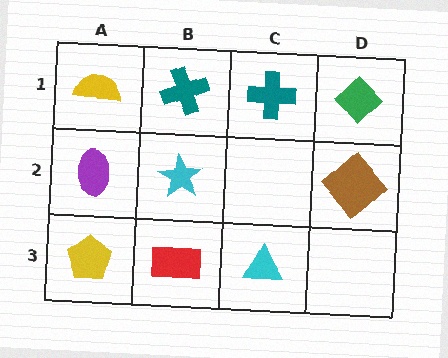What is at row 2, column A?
A purple ellipse.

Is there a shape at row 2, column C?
No, that cell is empty.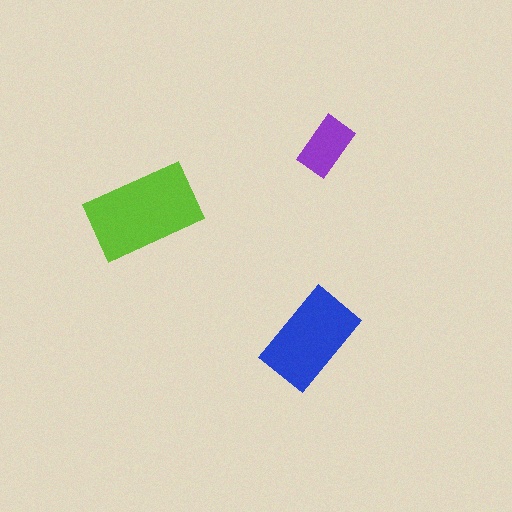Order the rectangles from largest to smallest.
the lime one, the blue one, the purple one.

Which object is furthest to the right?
The purple rectangle is rightmost.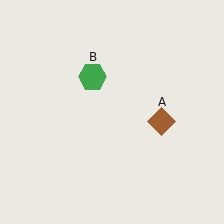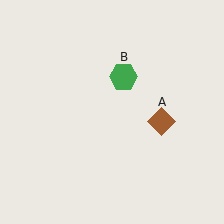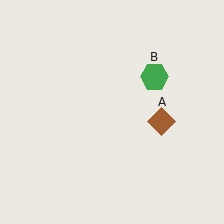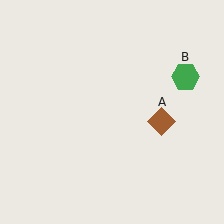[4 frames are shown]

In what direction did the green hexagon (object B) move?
The green hexagon (object B) moved right.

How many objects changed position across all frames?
1 object changed position: green hexagon (object B).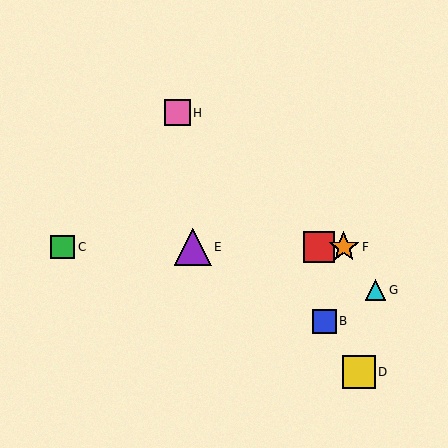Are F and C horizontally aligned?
Yes, both are at y≈247.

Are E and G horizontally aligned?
No, E is at y≈247 and G is at y≈290.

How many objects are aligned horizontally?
4 objects (A, C, E, F) are aligned horizontally.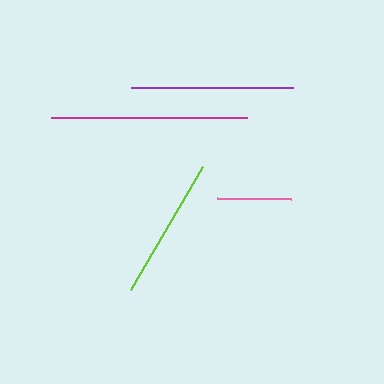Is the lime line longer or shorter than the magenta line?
The magenta line is longer than the lime line.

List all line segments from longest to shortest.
From longest to shortest: magenta, purple, lime, pink.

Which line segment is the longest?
The magenta line is the longest at approximately 195 pixels.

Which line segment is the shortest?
The pink line is the shortest at approximately 74 pixels.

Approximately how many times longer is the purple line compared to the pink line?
The purple line is approximately 2.2 times the length of the pink line.